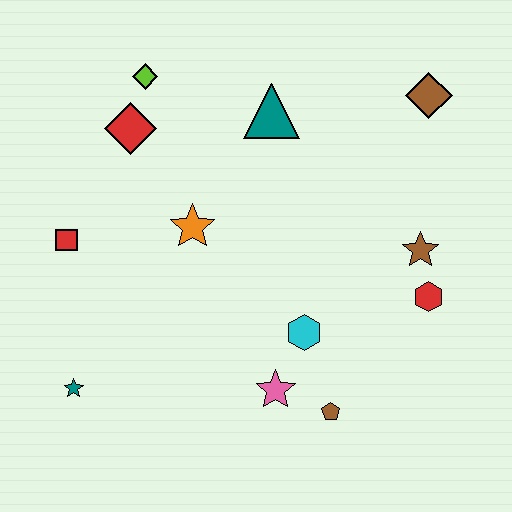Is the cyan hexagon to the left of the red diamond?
No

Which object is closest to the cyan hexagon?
The pink star is closest to the cyan hexagon.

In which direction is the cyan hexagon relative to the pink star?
The cyan hexagon is above the pink star.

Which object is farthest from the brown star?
The teal star is farthest from the brown star.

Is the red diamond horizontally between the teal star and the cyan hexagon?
Yes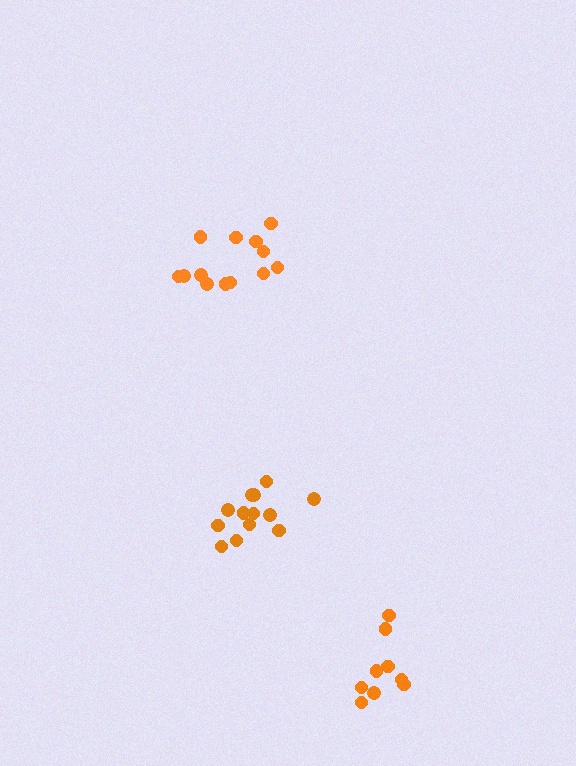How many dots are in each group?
Group 1: 13 dots, Group 2: 13 dots, Group 3: 9 dots (35 total).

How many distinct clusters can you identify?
There are 3 distinct clusters.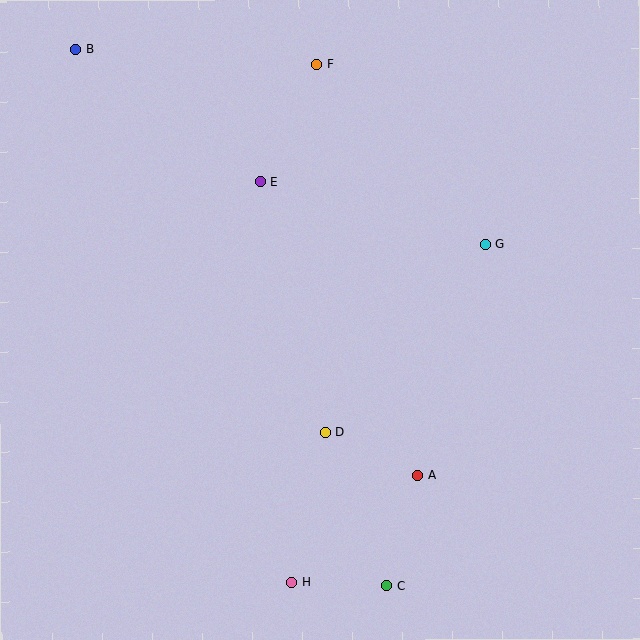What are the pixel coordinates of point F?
Point F is at (317, 64).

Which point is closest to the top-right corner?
Point G is closest to the top-right corner.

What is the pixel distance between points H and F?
The distance between H and F is 519 pixels.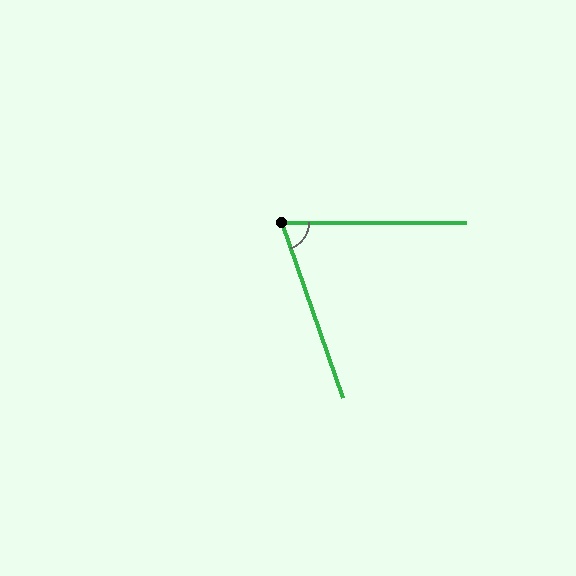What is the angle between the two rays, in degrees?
Approximately 71 degrees.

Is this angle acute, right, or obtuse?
It is acute.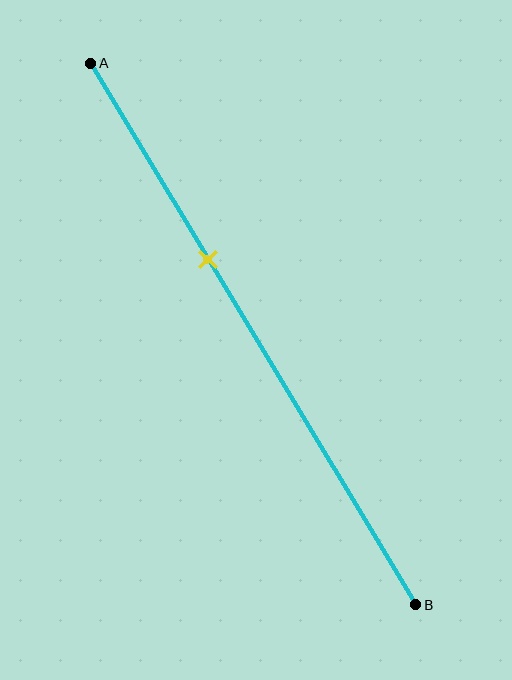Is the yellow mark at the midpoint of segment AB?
No, the mark is at about 35% from A, not at the 50% midpoint.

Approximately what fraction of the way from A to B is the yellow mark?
The yellow mark is approximately 35% of the way from A to B.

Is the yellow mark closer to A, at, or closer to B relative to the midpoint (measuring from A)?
The yellow mark is closer to point A than the midpoint of segment AB.